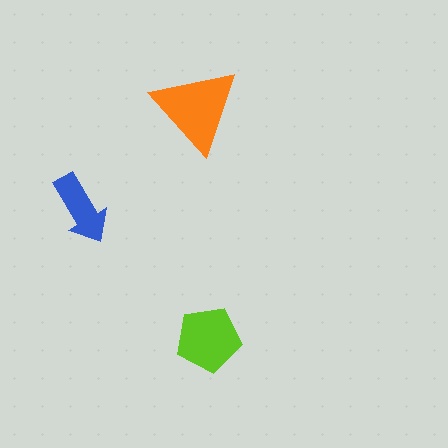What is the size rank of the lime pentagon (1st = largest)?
2nd.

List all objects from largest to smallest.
The orange triangle, the lime pentagon, the blue arrow.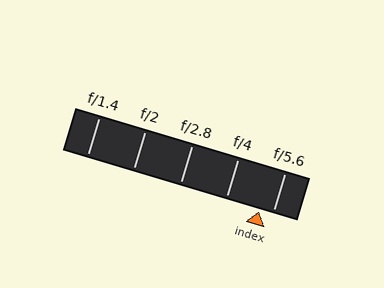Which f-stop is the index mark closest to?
The index mark is closest to f/5.6.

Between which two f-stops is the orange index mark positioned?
The index mark is between f/4 and f/5.6.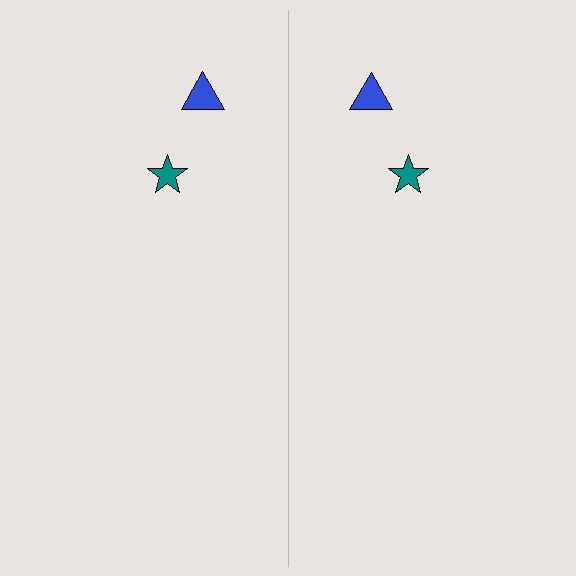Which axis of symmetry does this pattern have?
The pattern has a vertical axis of symmetry running through the center of the image.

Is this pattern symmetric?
Yes, this pattern has bilateral (reflection) symmetry.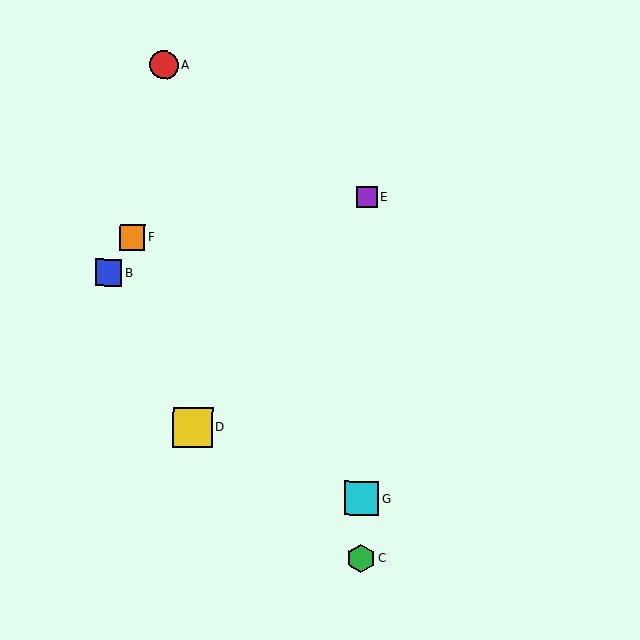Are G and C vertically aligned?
Yes, both are at x≈362.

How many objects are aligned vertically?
3 objects (C, E, G) are aligned vertically.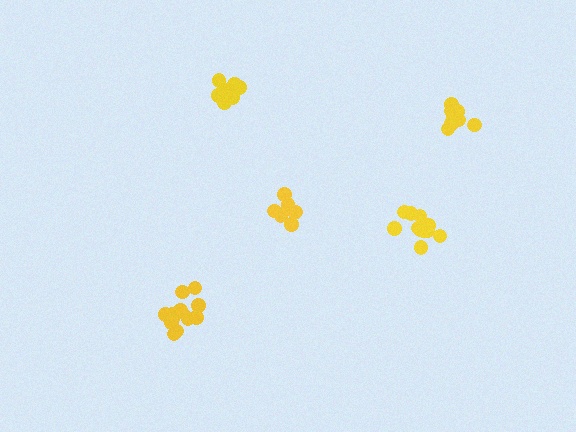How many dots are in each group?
Group 1: 8 dots, Group 2: 10 dots, Group 3: 11 dots, Group 4: 10 dots, Group 5: 13 dots (52 total).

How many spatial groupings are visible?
There are 5 spatial groupings.